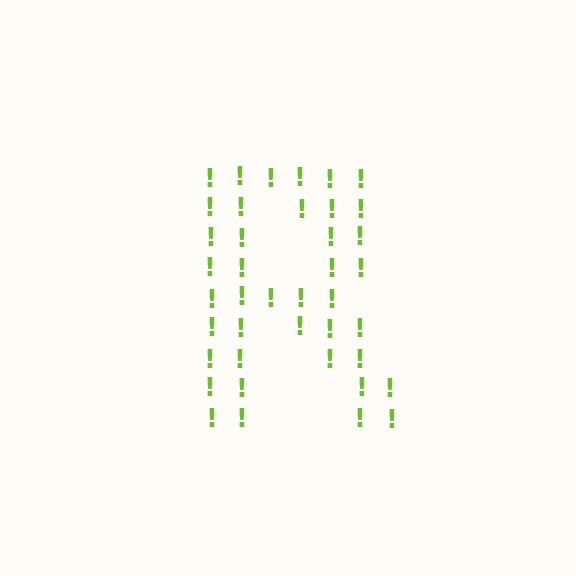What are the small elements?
The small elements are exclamation marks.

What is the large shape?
The large shape is the letter R.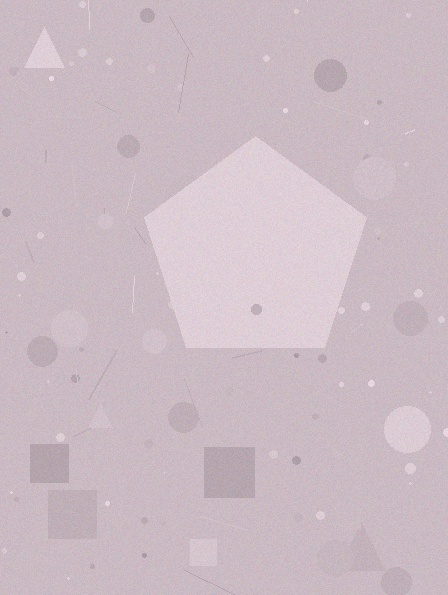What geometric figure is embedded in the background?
A pentagon is embedded in the background.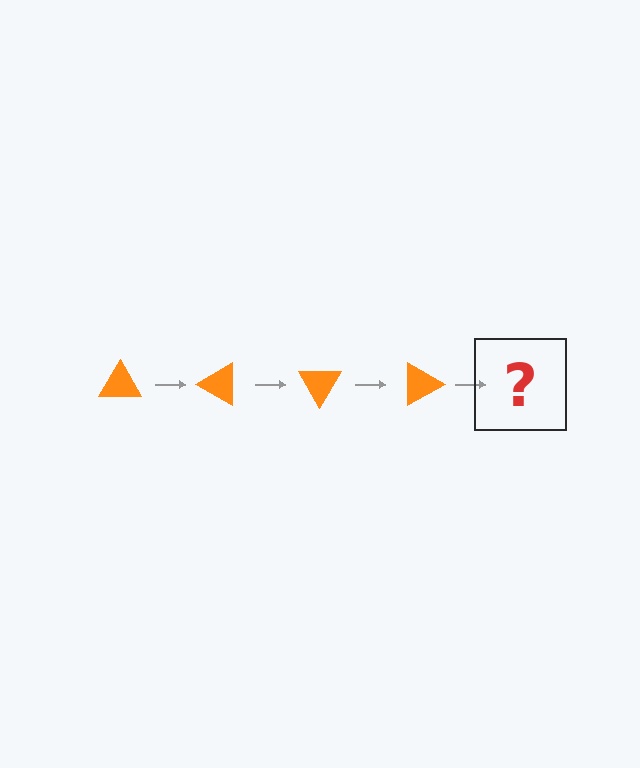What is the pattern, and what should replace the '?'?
The pattern is that the triangle rotates 30 degrees each step. The '?' should be an orange triangle rotated 120 degrees.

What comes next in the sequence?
The next element should be an orange triangle rotated 120 degrees.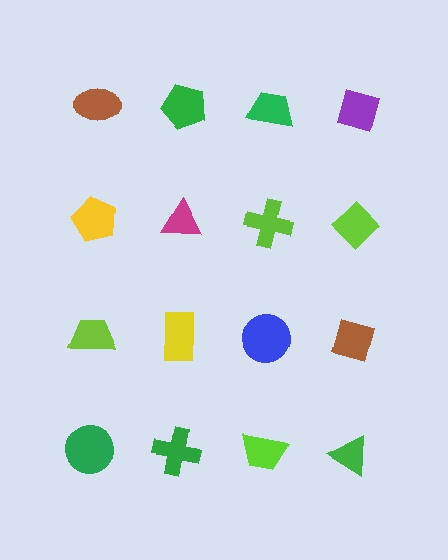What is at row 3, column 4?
A brown diamond.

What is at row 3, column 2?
A yellow rectangle.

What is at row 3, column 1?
A lime trapezoid.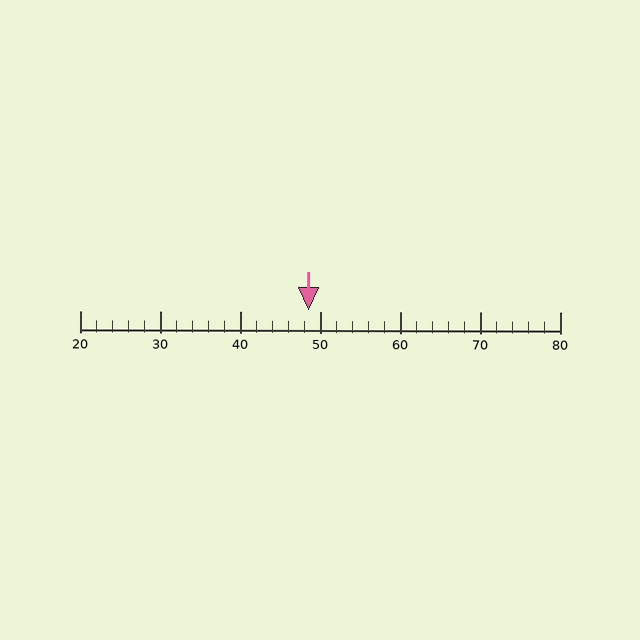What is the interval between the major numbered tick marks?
The major tick marks are spaced 10 units apart.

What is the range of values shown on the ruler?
The ruler shows values from 20 to 80.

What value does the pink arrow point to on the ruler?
The pink arrow points to approximately 48.